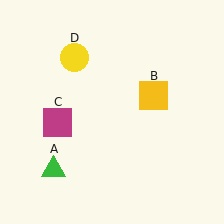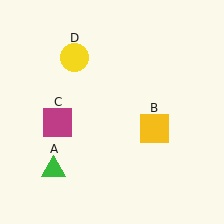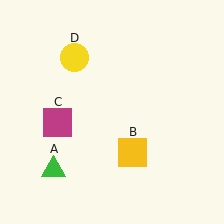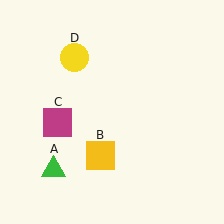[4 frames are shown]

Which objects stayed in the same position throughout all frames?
Green triangle (object A) and magenta square (object C) and yellow circle (object D) remained stationary.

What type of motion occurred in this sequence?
The yellow square (object B) rotated clockwise around the center of the scene.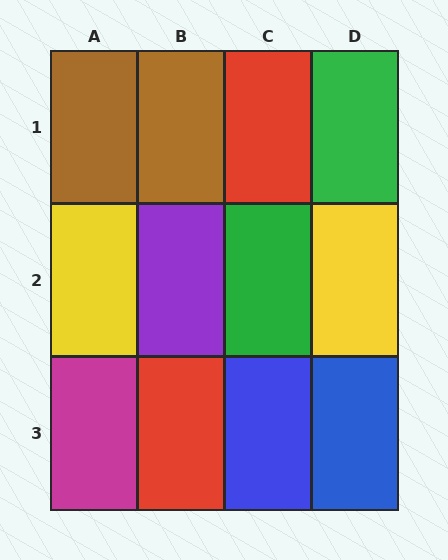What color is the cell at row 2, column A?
Yellow.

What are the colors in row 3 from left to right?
Magenta, red, blue, blue.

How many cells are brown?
2 cells are brown.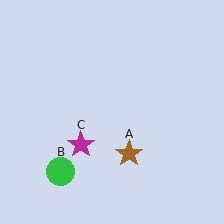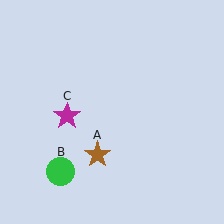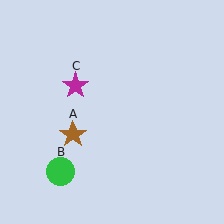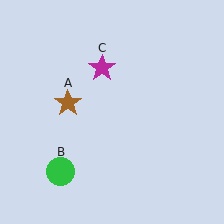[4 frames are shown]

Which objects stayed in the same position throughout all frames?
Green circle (object B) remained stationary.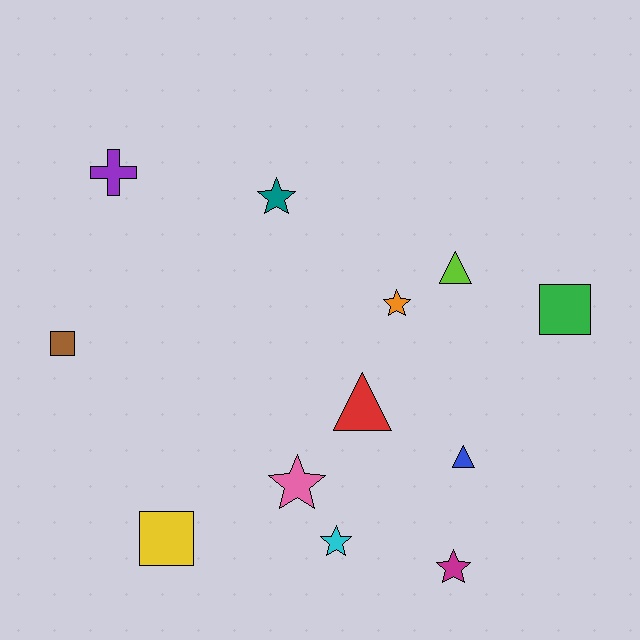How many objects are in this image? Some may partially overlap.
There are 12 objects.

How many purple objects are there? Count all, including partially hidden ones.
There is 1 purple object.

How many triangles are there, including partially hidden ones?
There are 3 triangles.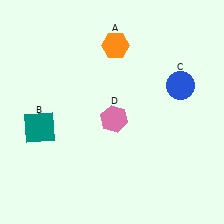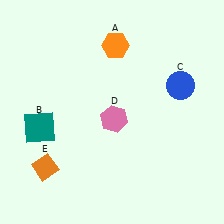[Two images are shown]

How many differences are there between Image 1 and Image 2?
There is 1 difference between the two images.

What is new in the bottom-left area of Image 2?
An orange diamond (E) was added in the bottom-left area of Image 2.